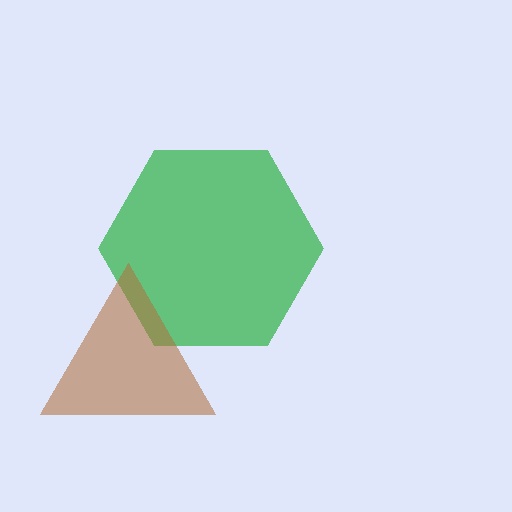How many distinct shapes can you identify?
There are 2 distinct shapes: a green hexagon, a brown triangle.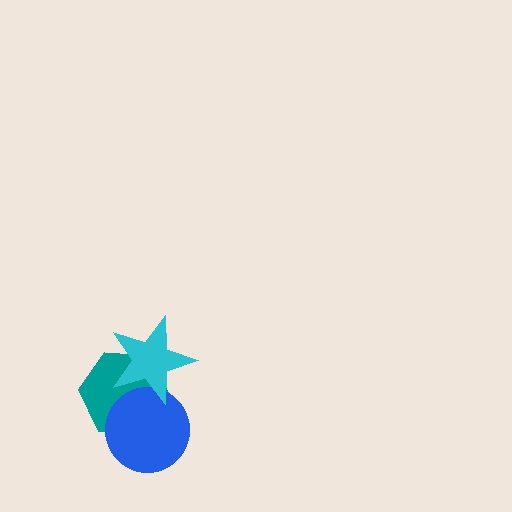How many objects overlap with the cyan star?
2 objects overlap with the cyan star.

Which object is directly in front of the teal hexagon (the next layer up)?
The blue circle is directly in front of the teal hexagon.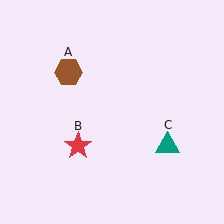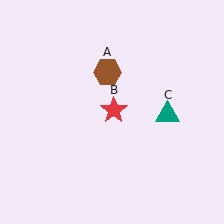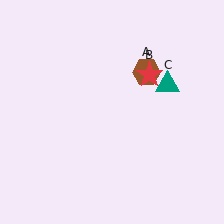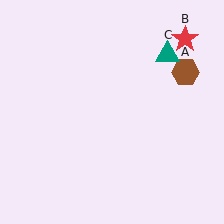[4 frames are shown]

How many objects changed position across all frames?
3 objects changed position: brown hexagon (object A), red star (object B), teal triangle (object C).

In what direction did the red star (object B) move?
The red star (object B) moved up and to the right.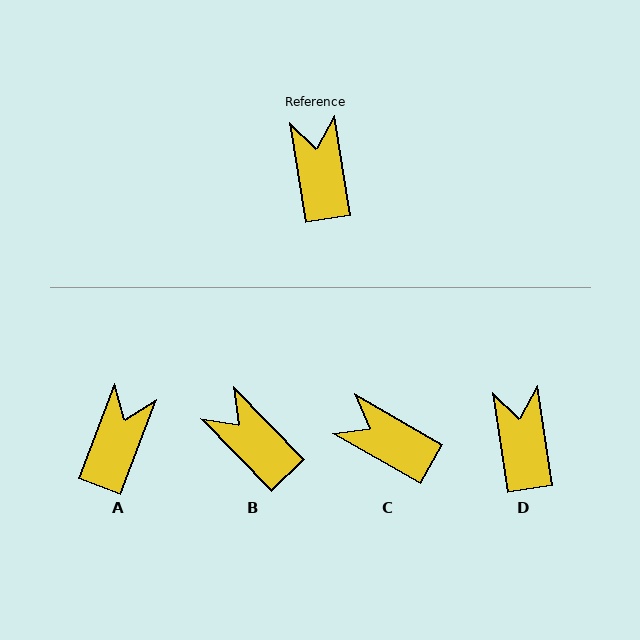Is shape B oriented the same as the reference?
No, it is off by about 36 degrees.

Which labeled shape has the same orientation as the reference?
D.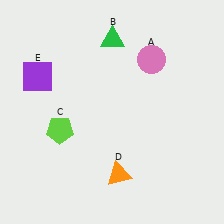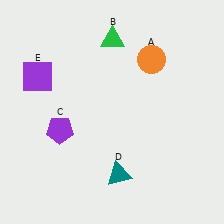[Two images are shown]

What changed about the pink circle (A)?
In Image 1, A is pink. In Image 2, it changed to orange.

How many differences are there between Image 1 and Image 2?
There are 3 differences between the two images.